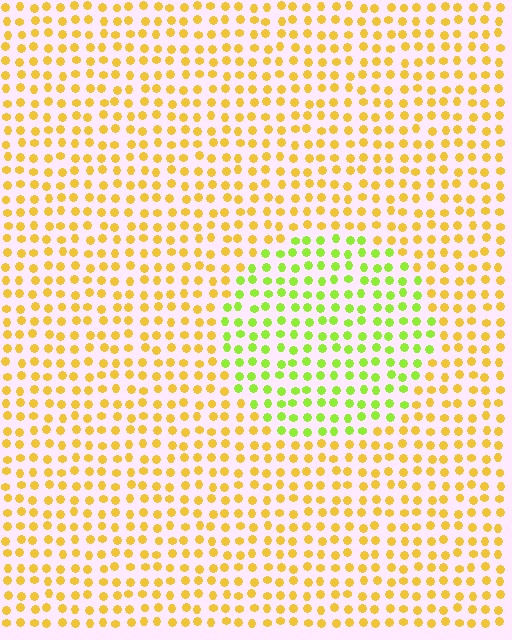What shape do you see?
I see a circle.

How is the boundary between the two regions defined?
The boundary is defined purely by a slight shift in hue (about 45 degrees). Spacing, size, and orientation are identical on both sides.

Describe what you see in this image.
The image is filled with small yellow elements in a uniform arrangement. A circle-shaped region is visible where the elements are tinted to a slightly different hue, forming a subtle color boundary.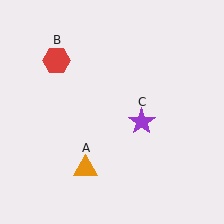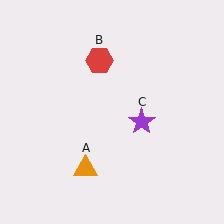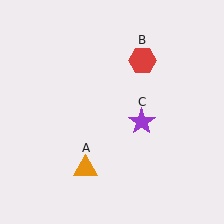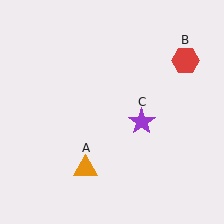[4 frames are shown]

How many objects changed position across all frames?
1 object changed position: red hexagon (object B).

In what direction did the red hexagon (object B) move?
The red hexagon (object B) moved right.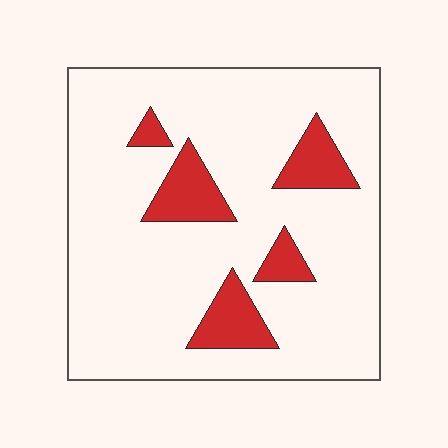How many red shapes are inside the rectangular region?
5.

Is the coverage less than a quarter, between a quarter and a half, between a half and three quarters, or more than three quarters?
Less than a quarter.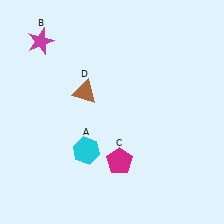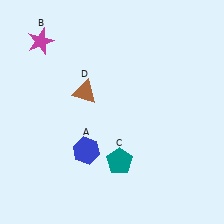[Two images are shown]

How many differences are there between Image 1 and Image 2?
There are 2 differences between the two images.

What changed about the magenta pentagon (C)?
In Image 1, C is magenta. In Image 2, it changed to teal.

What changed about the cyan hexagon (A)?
In Image 1, A is cyan. In Image 2, it changed to blue.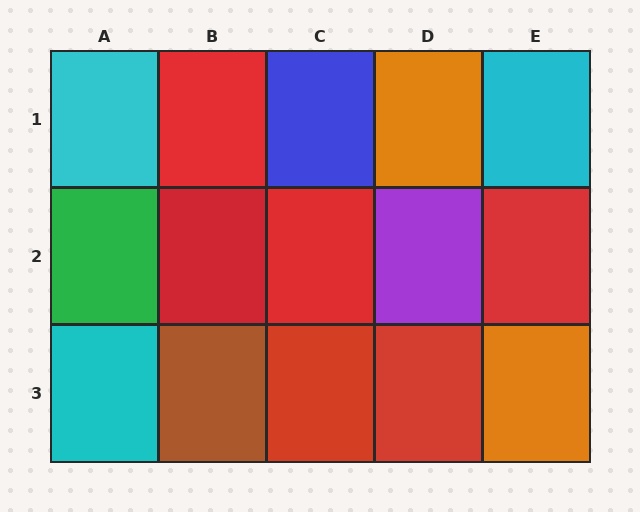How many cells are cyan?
3 cells are cyan.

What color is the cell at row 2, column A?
Green.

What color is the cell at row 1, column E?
Cyan.